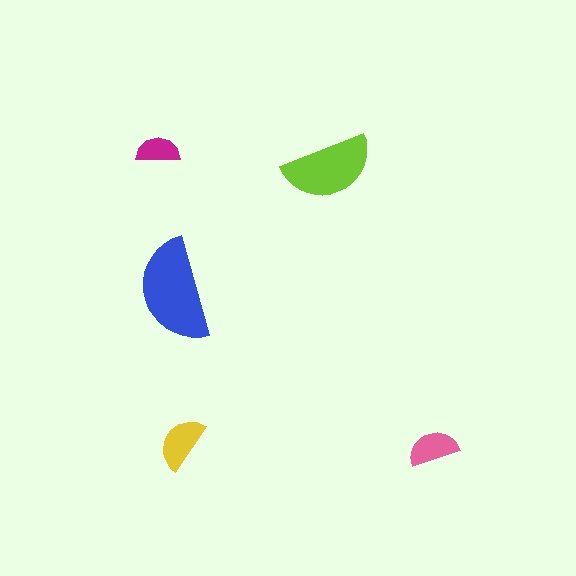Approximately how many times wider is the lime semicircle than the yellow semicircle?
About 1.5 times wider.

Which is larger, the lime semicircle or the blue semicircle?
The blue one.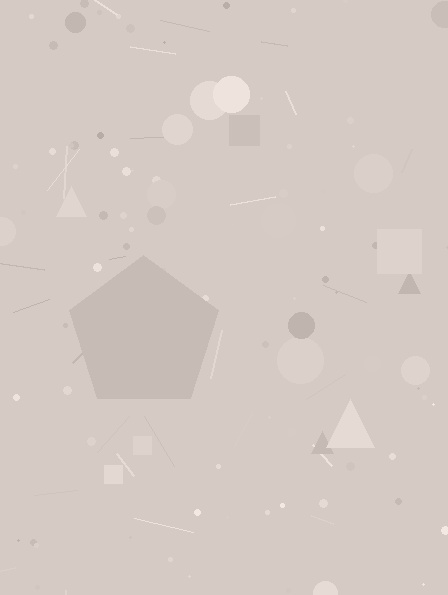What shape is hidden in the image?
A pentagon is hidden in the image.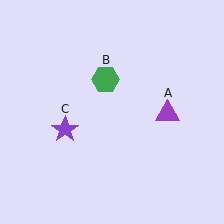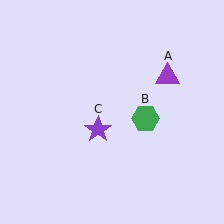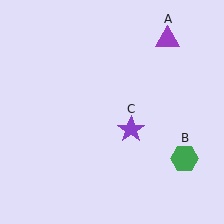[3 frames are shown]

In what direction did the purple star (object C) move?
The purple star (object C) moved right.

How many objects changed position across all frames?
3 objects changed position: purple triangle (object A), green hexagon (object B), purple star (object C).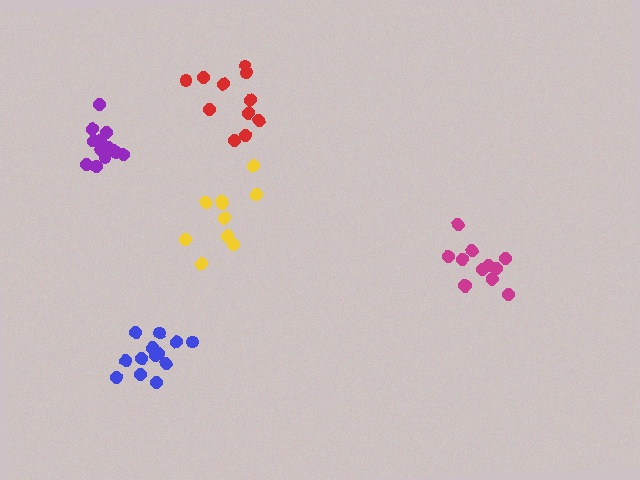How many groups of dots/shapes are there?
There are 5 groups.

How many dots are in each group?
Group 1: 10 dots, Group 2: 13 dots, Group 3: 12 dots, Group 4: 11 dots, Group 5: 13 dots (59 total).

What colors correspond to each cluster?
The clusters are colored: yellow, purple, magenta, red, blue.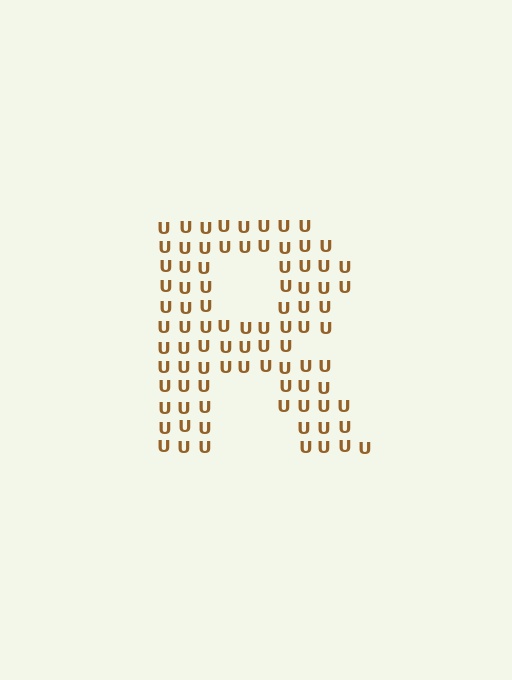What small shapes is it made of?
It is made of small letter U's.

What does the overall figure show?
The overall figure shows the letter R.